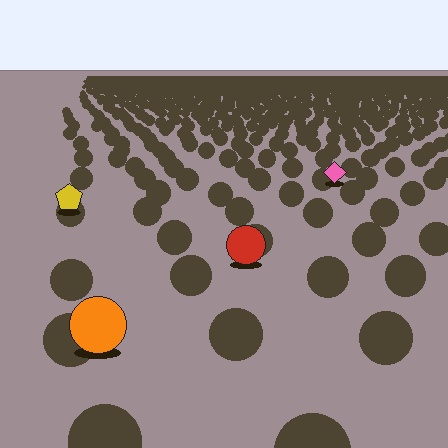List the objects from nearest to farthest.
From nearest to farthest: the orange circle, the red circle, the yellow pentagon, the pink diamond.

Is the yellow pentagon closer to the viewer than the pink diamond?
Yes. The yellow pentagon is closer — you can tell from the texture gradient: the ground texture is coarser near it.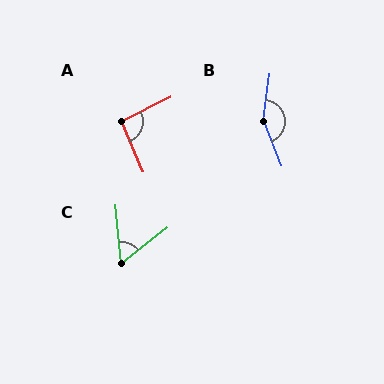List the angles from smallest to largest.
C (58°), A (94°), B (150°).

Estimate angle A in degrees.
Approximately 94 degrees.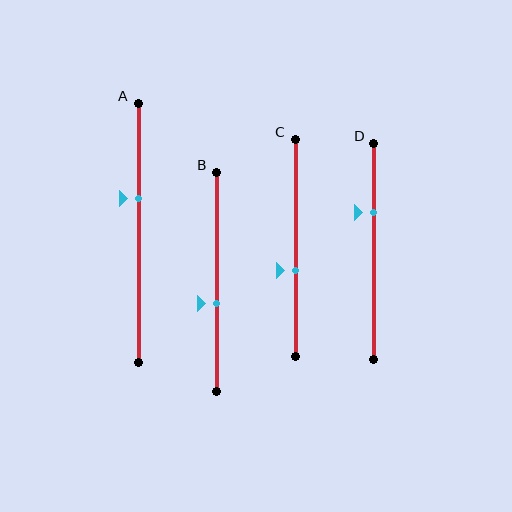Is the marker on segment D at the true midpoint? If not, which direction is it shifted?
No, the marker on segment D is shifted upward by about 18% of the segment length.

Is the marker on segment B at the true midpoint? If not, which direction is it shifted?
No, the marker on segment B is shifted downward by about 10% of the segment length.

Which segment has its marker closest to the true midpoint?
Segment B has its marker closest to the true midpoint.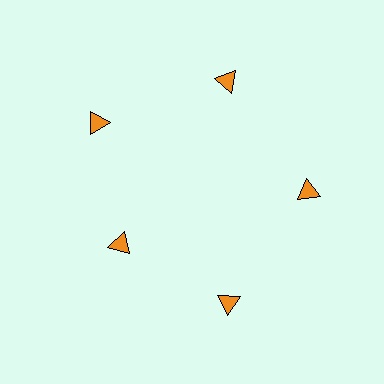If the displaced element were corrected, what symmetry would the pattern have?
It would have 5-fold rotational symmetry — the pattern would map onto itself every 72 degrees.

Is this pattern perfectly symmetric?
No. The 5 orange triangles are arranged in a ring, but one element near the 8 o'clock position is pulled inward toward the center, breaking the 5-fold rotational symmetry.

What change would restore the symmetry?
The symmetry would be restored by moving it outward, back onto the ring so that all 5 triangles sit at equal angles and equal distance from the center.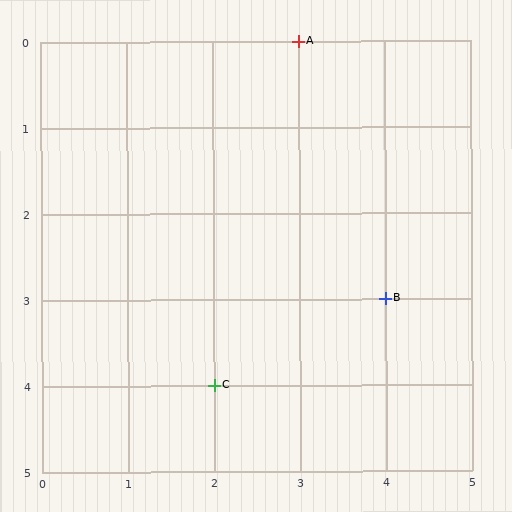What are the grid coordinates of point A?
Point A is at grid coordinates (3, 0).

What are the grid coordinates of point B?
Point B is at grid coordinates (4, 3).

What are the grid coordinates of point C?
Point C is at grid coordinates (2, 4).